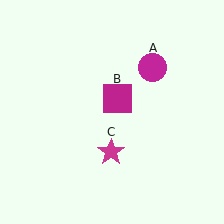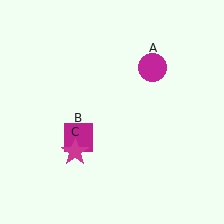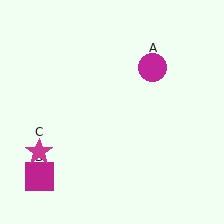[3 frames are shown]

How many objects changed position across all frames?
2 objects changed position: magenta square (object B), magenta star (object C).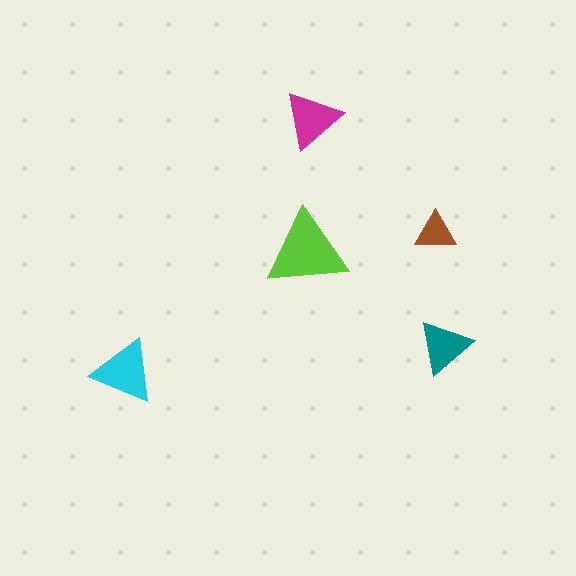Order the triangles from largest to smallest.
the lime one, the cyan one, the magenta one, the teal one, the brown one.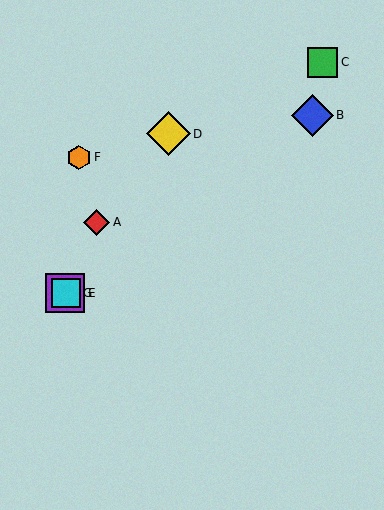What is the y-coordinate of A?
Object A is at y≈222.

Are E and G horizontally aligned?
Yes, both are at y≈293.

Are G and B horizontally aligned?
No, G is at y≈293 and B is at y≈115.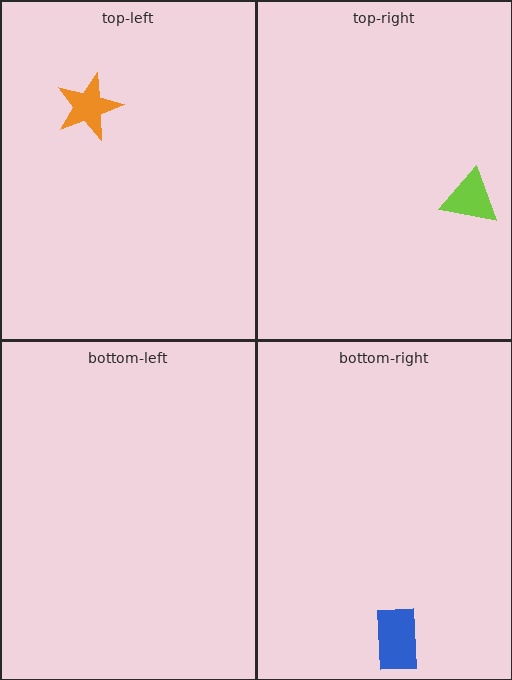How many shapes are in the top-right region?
1.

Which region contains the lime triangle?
The top-right region.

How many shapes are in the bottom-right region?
1.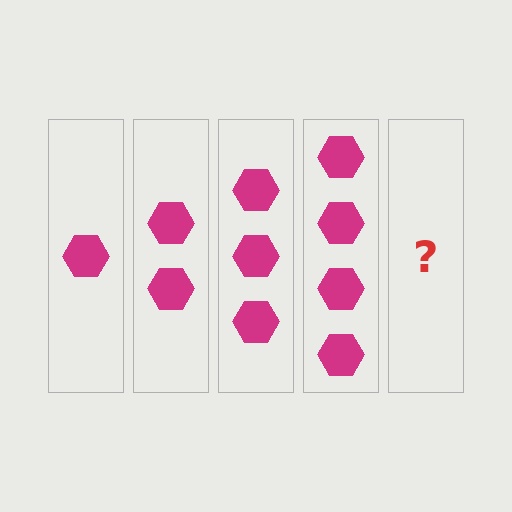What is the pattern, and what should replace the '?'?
The pattern is that each step adds one more hexagon. The '?' should be 5 hexagons.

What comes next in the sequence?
The next element should be 5 hexagons.